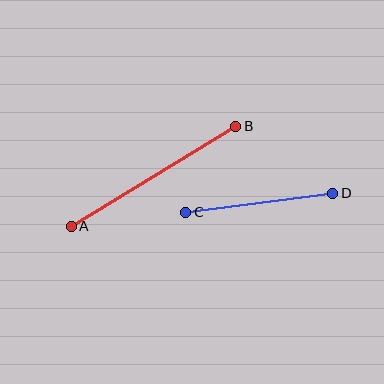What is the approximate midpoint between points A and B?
The midpoint is at approximately (154, 176) pixels.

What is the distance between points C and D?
The distance is approximately 148 pixels.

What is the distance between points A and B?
The distance is approximately 192 pixels.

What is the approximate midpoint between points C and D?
The midpoint is at approximately (259, 203) pixels.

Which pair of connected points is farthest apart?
Points A and B are farthest apart.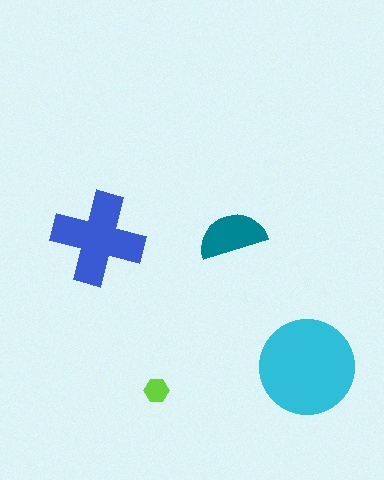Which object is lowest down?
The lime hexagon is bottommost.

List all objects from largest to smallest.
The cyan circle, the blue cross, the teal semicircle, the lime hexagon.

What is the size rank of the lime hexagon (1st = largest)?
4th.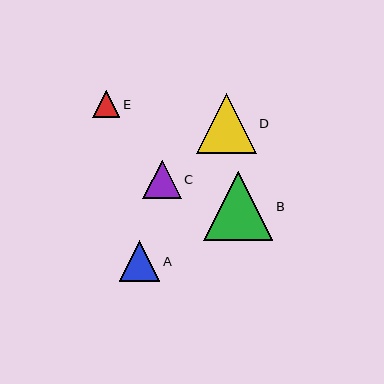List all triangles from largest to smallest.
From largest to smallest: B, D, A, C, E.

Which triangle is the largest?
Triangle B is the largest with a size of approximately 69 pixels.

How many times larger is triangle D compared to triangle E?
Triangle D is approximately 2.2 times the size of triangle E.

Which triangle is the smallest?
Triangle E is the smallest with a size of approximately 28 pixels.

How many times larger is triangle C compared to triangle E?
Triangle C is approximately 1.4 times the size of triangle E.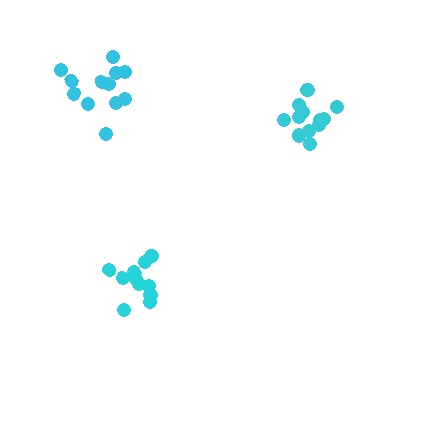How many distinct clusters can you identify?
There are 3 distinct clusters.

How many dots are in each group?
Group 1: 12 dots, Group 2: 11 dots, Group 3: 12 dots (35 total).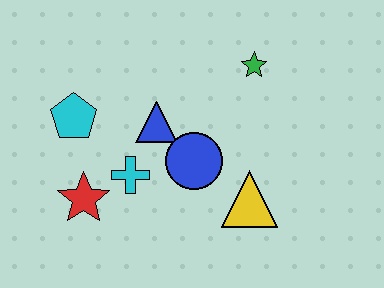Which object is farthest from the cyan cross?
The green star is farthest from the cyan cross.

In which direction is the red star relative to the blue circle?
The red star is to the left of the blue circle.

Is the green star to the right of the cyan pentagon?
Yes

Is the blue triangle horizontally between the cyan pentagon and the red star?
No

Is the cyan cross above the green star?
No